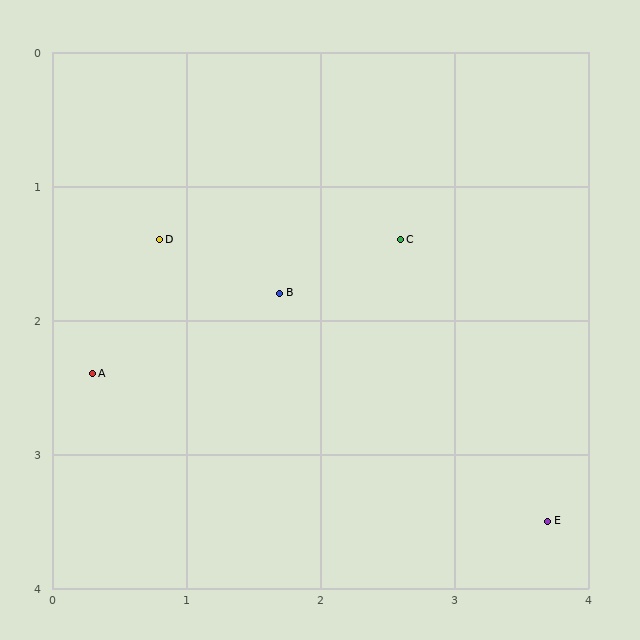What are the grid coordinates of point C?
Point C is at approximately (2.6, 1.4).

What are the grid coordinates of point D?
Point D is at approximately (0.8, 1.4).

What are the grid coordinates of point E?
Point E is at approximately (3.7, 3.5).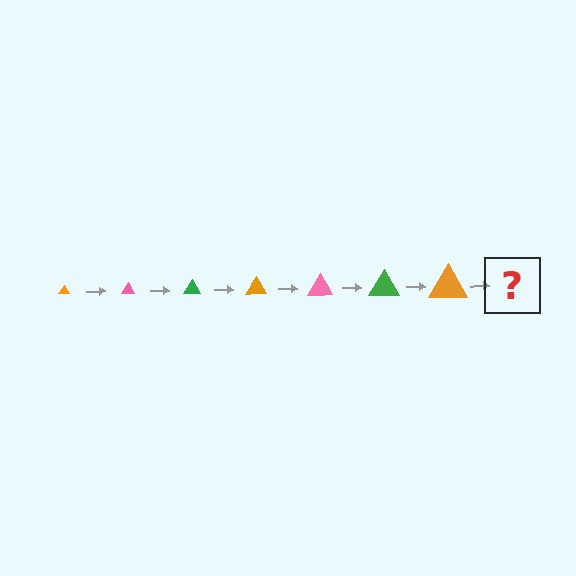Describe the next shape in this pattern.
It should be a pink triangle, larger than the previous one.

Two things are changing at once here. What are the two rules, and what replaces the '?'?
The two rules are that the triangle grows larger each step and the color cycles through orange, pink, and green. The '?' should be a pink triangle, larger than the previous one.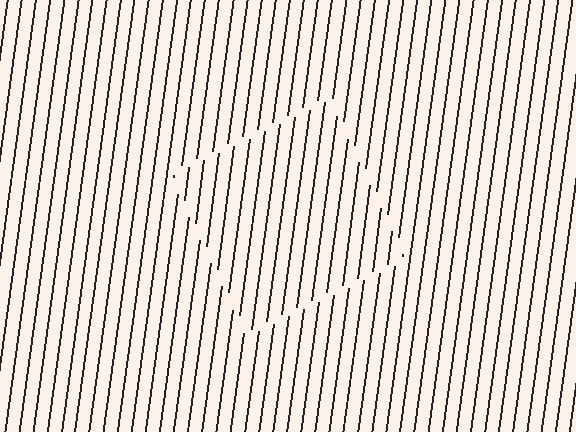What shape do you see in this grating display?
An illusory square. The interior of the shape contains the same grating, shifted by half a period — the contour is defined by the phase discontinuity where line-ends from the inner and outer gratings abut.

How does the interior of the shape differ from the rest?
The interior of the shape contains the same grating, shifted by half a period — the contour is defined by the phase discontinuity where line-ends from the inner and outer gratings abut.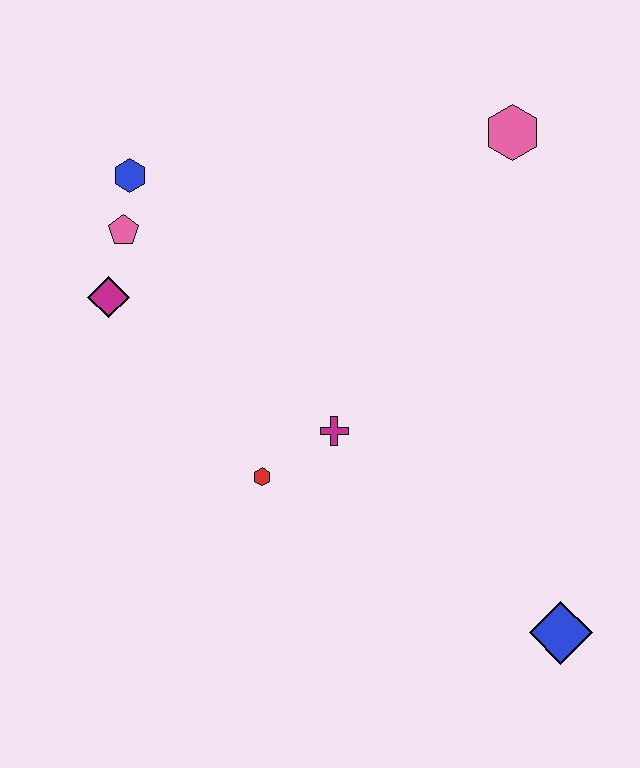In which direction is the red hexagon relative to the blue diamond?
The red hexagon is to the left of the blue diamond.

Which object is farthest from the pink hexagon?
The blue diamond is farthest from the pink hexagon.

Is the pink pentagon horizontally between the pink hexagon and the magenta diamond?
Yes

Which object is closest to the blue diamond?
The magenta cross is closest to the blue diamond.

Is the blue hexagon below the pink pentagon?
No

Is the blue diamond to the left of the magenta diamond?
No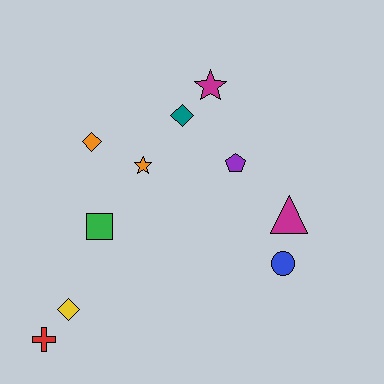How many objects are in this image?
There are 10 objects.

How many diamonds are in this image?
There are 3 diamonds.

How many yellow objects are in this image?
There is 1 yellow object.